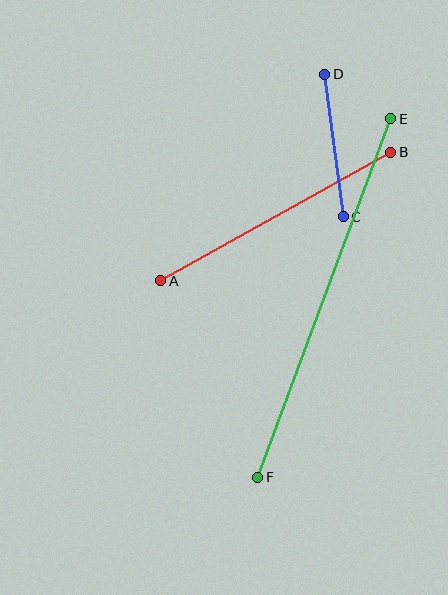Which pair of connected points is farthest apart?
Points E and F are farthest apart.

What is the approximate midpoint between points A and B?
The midpoint is at approximately (276, 216) pixels.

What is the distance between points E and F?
The distance is approximately 382 pixels.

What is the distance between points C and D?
The distance is approximately 144 pixels.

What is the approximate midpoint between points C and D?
The midpoint is at approximately (334, 146) pixels.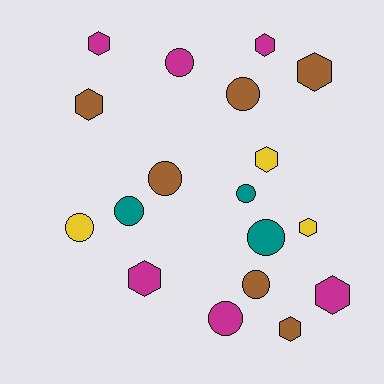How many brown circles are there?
There are 3 brown circles.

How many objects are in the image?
There are 18 objects.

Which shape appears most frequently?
Hexagon, with 9 objects.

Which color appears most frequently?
Magenta, with 6 objects.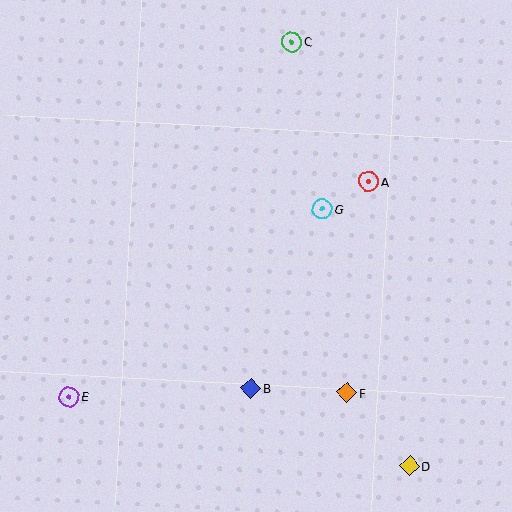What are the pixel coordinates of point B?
Point B is at (251, 388).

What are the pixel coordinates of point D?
Point D is at (410, 466).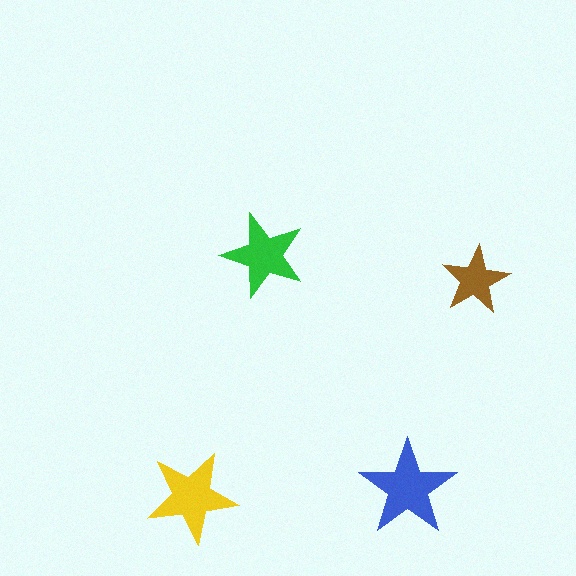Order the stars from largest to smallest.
the blue one, the yellow one, the green one, the brown one.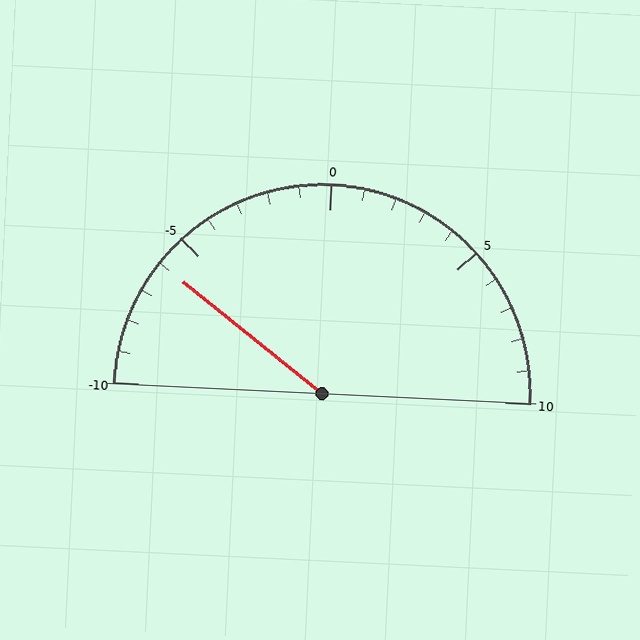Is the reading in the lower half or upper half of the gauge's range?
The reading is in the lower half of the range (-10 to 10).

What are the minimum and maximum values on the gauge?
The gauge ranges from -10 to 10.